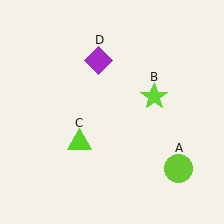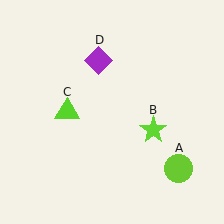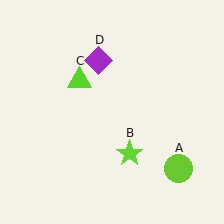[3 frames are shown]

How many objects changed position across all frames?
2 objects changed position: lime star (object B), lime triangle (object C).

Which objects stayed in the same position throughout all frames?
Lime circle (object A) and purple diamond (object D) remained stationary.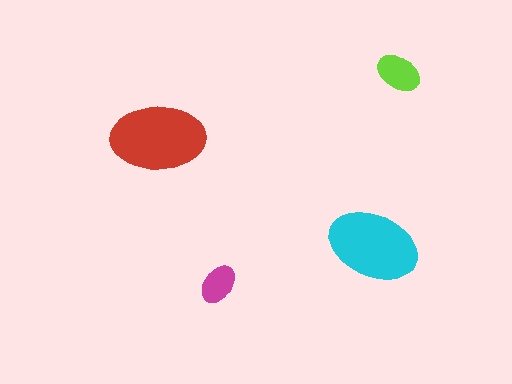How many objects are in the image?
There are 4 objects in the image.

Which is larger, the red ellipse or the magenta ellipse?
The red one.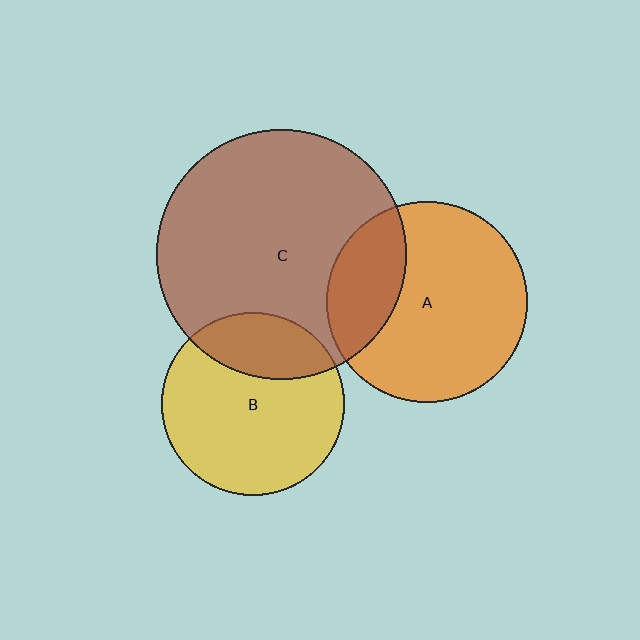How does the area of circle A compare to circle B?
Approximately 1.2 times.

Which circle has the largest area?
Circle C (brown).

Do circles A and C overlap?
Yes.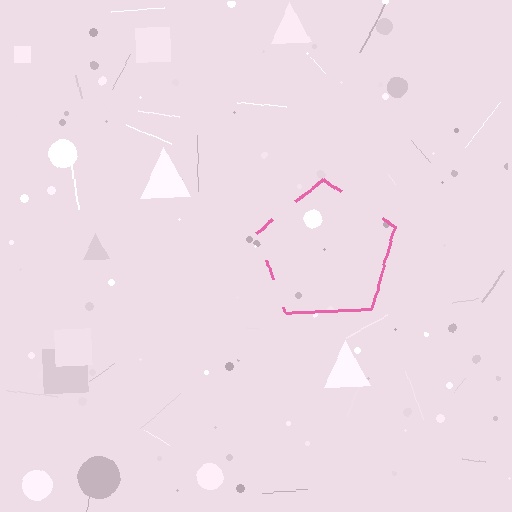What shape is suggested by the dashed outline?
The dashed outline suggests a pentagon.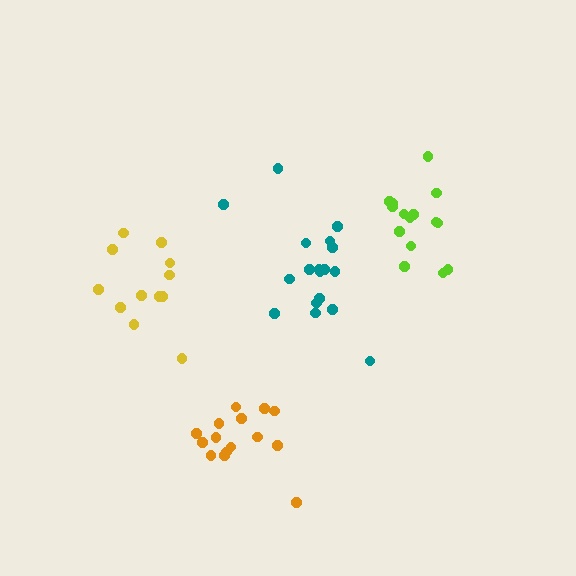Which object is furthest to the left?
The yellow cluster is leftmost.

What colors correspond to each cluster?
The clusters are colored: lime, teal, orange, yellow.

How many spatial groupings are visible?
There are 4 spatial groupings.